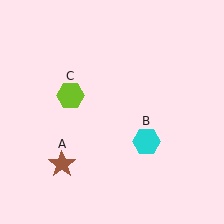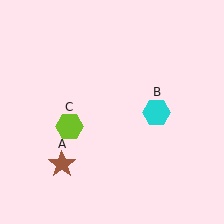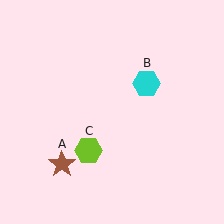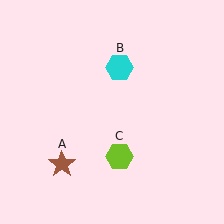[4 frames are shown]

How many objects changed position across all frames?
2 objects changed position: cyan hexagon (object B), lime hexagon (object C).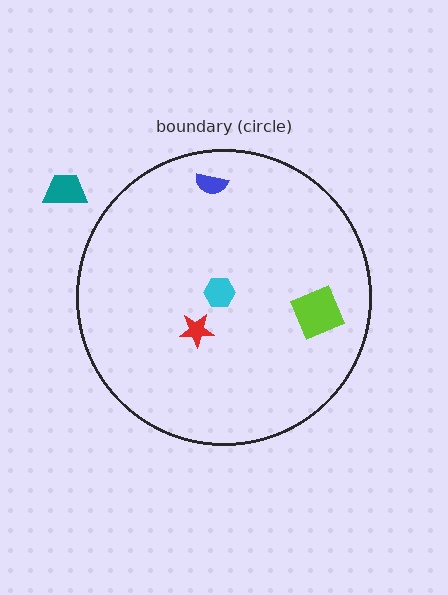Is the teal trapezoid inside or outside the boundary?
Outside.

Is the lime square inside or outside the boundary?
Inside.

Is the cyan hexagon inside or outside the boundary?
Inside.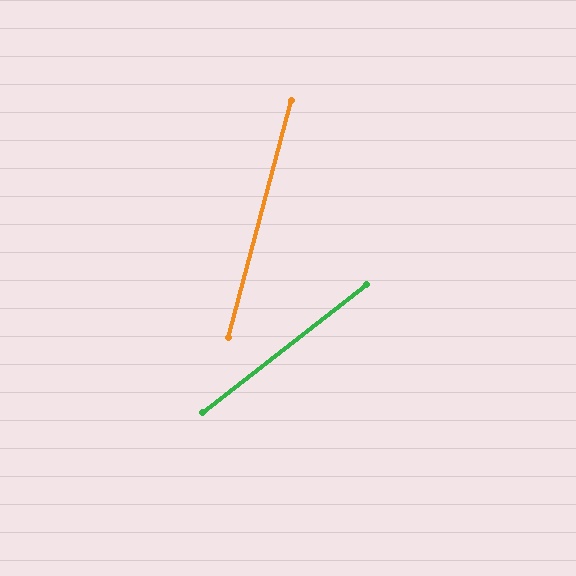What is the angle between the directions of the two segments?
Approximately 37 degrees.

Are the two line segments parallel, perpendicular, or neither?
Neither parallel nor perpendicular — they differ by about 37°.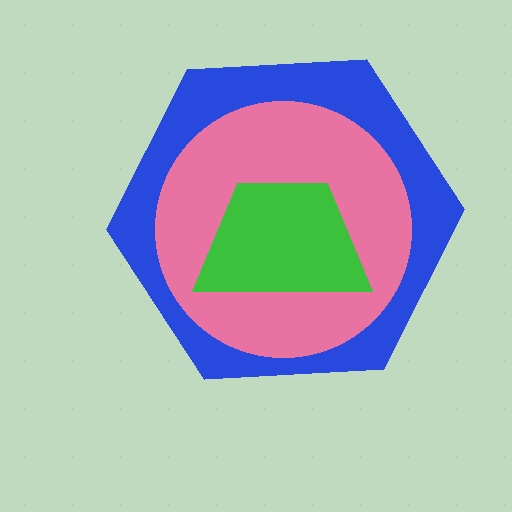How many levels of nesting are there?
3.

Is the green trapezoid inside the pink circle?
Yes.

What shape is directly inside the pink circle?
The green trapezoid.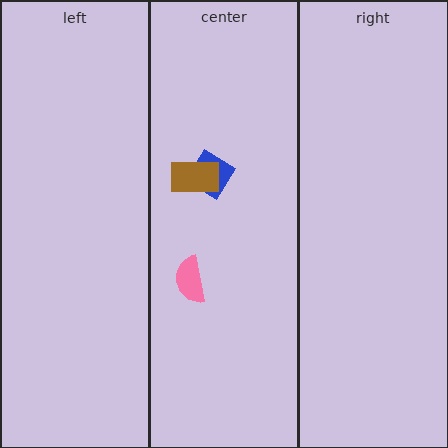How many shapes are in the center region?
3.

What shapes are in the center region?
The blue diamond, the brown rectangle, the pink semicircle.